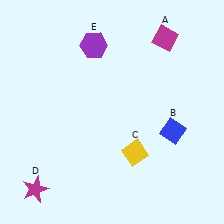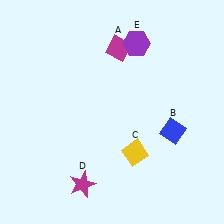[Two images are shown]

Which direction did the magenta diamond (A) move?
The magenta diamond (A) moved left.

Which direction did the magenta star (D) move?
The magenta star (D) moved right.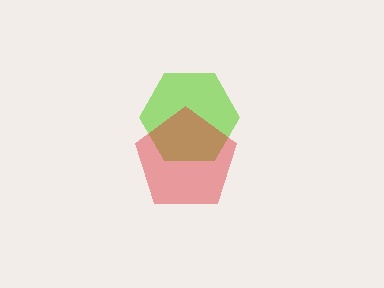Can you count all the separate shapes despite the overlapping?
Yes, there are 2 separate shapes.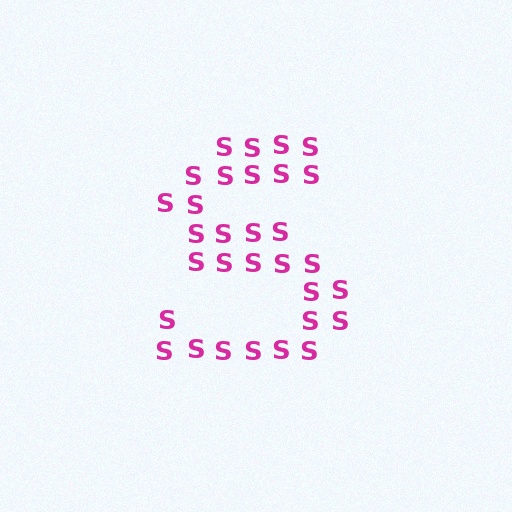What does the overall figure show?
The overall figure shows the letter S.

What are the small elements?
The small elements are letter S's.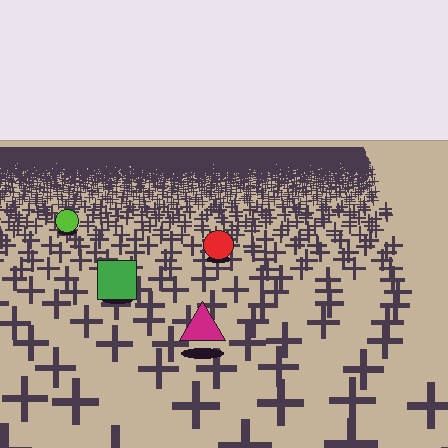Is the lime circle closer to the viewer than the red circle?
No. The red circle is closer — you can tell from the texture gradient: the ground texture is coarser near it.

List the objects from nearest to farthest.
From nearest to farthest: the magenta triangle, the green square, the red circle, the lime circle.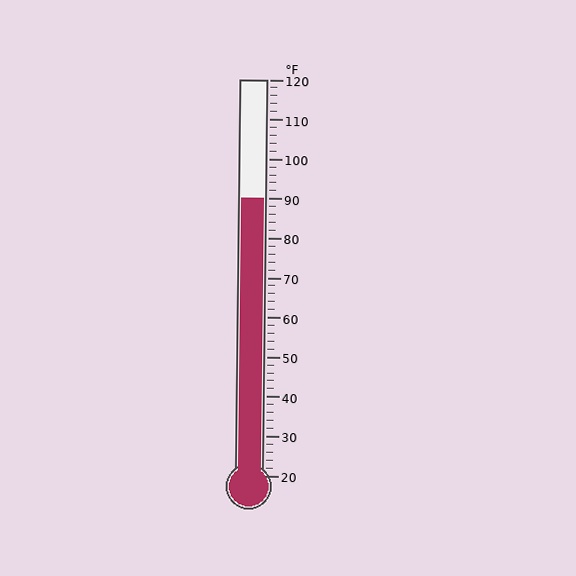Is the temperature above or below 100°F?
The temperature is below 100°F.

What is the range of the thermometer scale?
The thermometer scale ranges from 20°F to 120°F.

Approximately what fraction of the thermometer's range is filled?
The thermometer is filled to approximately 70% of its range.